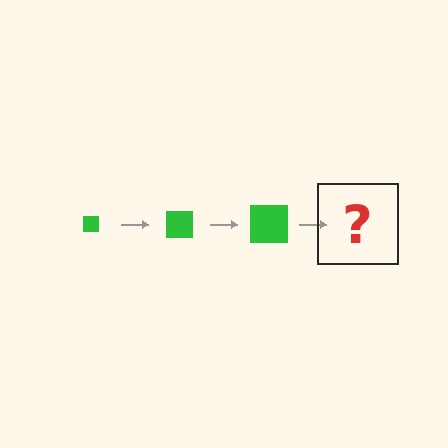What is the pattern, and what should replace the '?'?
The pattern is that the square gets progressively larger each step. The '?' should be a green square, larger than the previous one.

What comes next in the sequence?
The next element should be a green square, larger than the previous one.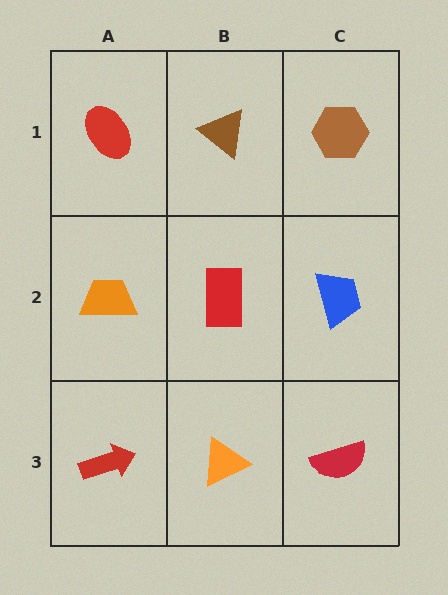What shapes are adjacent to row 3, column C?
A blue trapezoid (row 2, column C), an orange triangle (row 3, column B).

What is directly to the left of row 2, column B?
An orange trapezoid.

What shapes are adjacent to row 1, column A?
An orange trapezoid (row 2, column A), a brown triangle (row 1, column B).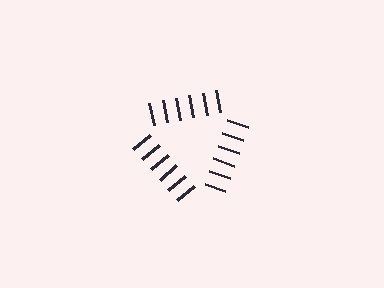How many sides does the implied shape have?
3 sides — the line-ends trace a triangle.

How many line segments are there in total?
18 — 6 along each of the 3 edges.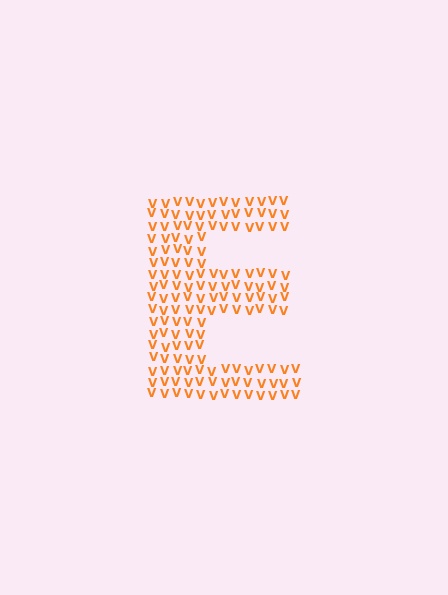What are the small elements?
The small elements are letter V's.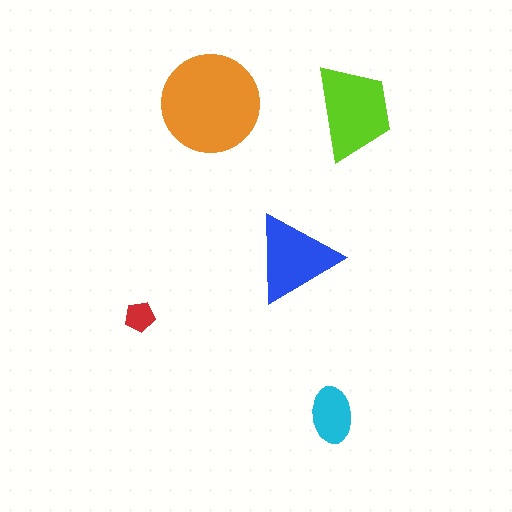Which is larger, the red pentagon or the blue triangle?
The blue triangle.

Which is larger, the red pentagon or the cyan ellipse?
The cyan ellipse.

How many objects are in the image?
There are 5 objects in the image.